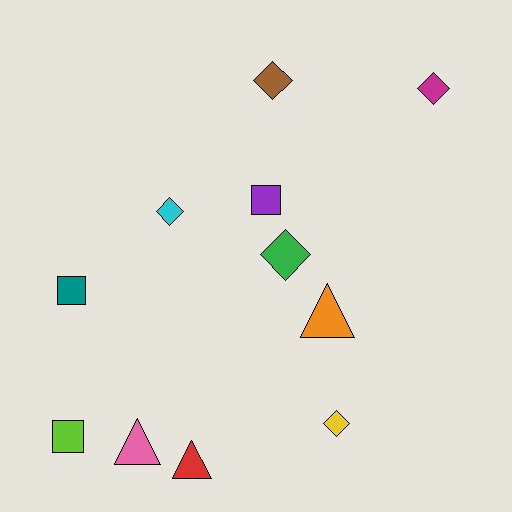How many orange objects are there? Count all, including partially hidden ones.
There is 1 orange object.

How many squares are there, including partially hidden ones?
There are 3 squares.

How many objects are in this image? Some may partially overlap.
There are 11 objects.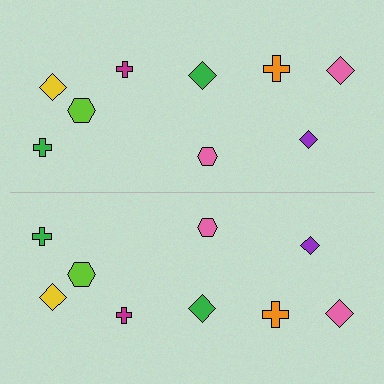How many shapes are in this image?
There are 18 shapes in this image.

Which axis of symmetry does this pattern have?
The pattern has a horizontal axis of symmetry running through the center of the image.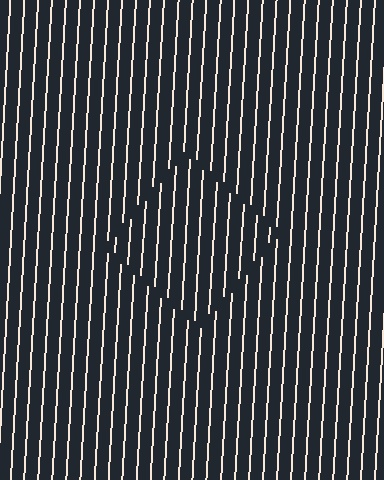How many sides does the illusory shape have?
4 sides — the line-ends trace a square.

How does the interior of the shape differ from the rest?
The interior of the shape contains the same grating, shifted by half a period — the contour is defined by the phase discontinuity where line-ends from the inner and outer gratings abut.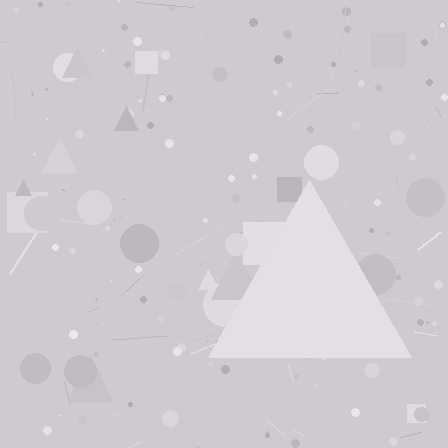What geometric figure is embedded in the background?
A triangle is embedded in the background.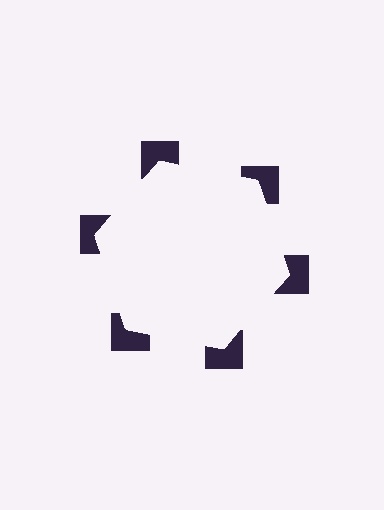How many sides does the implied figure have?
6 sides.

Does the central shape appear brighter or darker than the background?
It typically appears slightly brighter than the background, even though no actual brightness change is drawn.